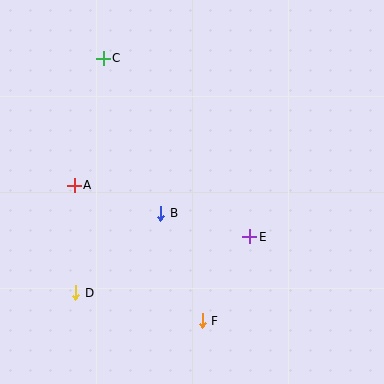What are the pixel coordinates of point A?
Point A is at (74, 185).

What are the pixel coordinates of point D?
Point D is at (76, 293).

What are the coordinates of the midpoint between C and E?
The midpoint between C and E is at (176, 148).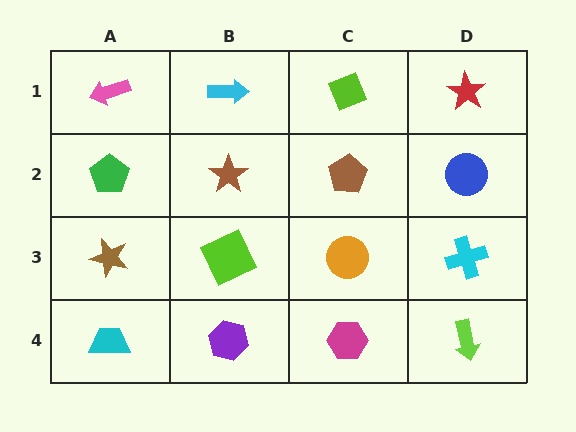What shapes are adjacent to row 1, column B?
A brown star (row 2, column B), a pink arrow (row 1, column A), a lime diamond (row 1, column C).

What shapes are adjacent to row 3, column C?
A brown pentagon (row 2, column C), a magenta hexagon (row 4, column C), a lime square (row 3, column B), a cyan cross (row 3, column D).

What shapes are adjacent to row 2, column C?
A lime diamond (row 1, column C), an orange circle (row 3, column C), a brown star (row 2, column B), a blue circle (row 2, column D).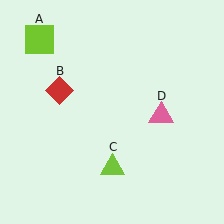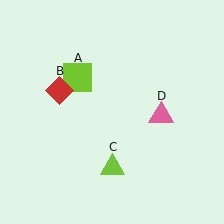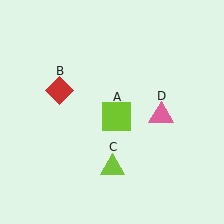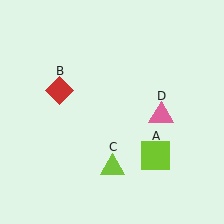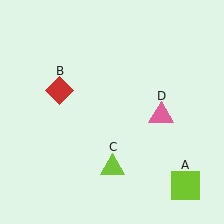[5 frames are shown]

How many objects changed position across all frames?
1 object changed position: lime square (object A).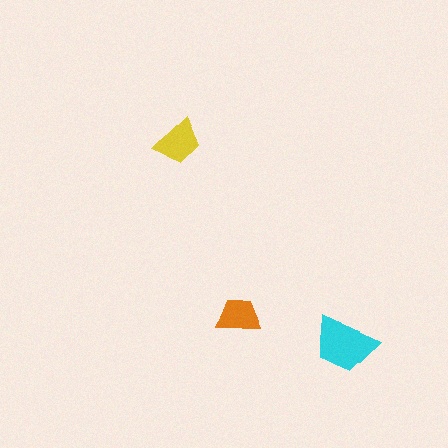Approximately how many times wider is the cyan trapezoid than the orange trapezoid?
About 1.5 times wider.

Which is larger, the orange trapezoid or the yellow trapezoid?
The yellow one.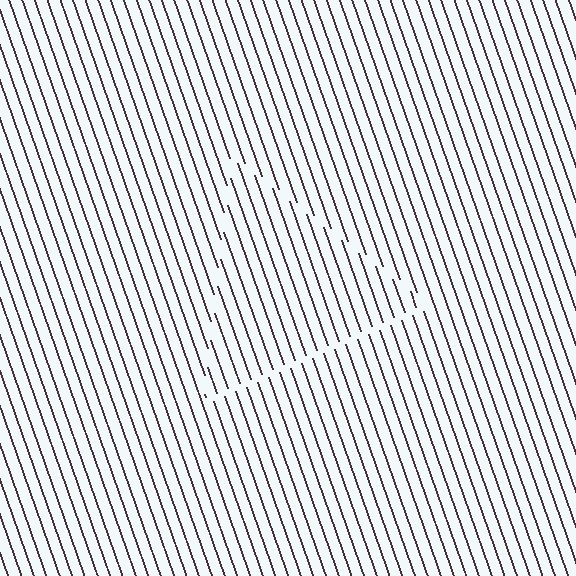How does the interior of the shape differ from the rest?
The interior of the shape contains the same grating, shifted by half a period — the contour is defined by the phase discontinuity where line-ends from the inner and outer gratings abut.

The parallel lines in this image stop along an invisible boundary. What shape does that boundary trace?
An illusory triangle. The interior of the shape contains the same grating, shifted by half a period — the contour is defined by the phase discontinuity where line-ends from the inner and outer gratings abut.